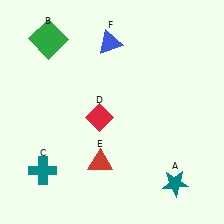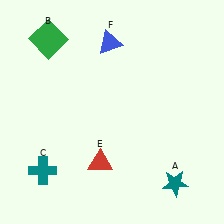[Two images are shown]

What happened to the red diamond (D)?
The red diamond (D) was removed in Image 2. It was in the bottom-left area of Image 1.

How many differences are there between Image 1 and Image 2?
There is 1 difference between the two images.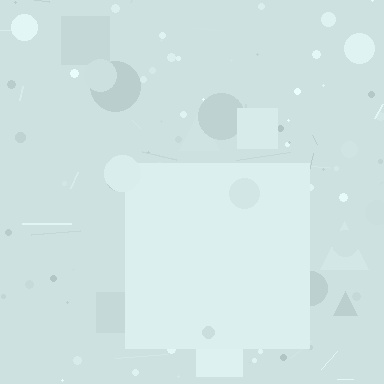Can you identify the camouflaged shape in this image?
The camouflaged shape is a square.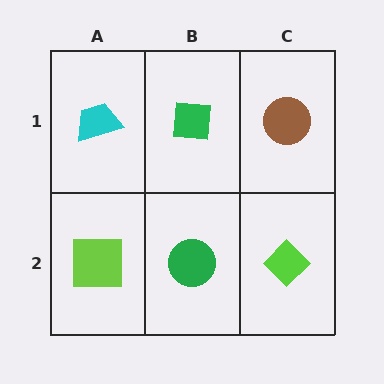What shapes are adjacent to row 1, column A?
A lime square (row 2, column A), a green square (row 1, column B).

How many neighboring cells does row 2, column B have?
3.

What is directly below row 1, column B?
A green circle.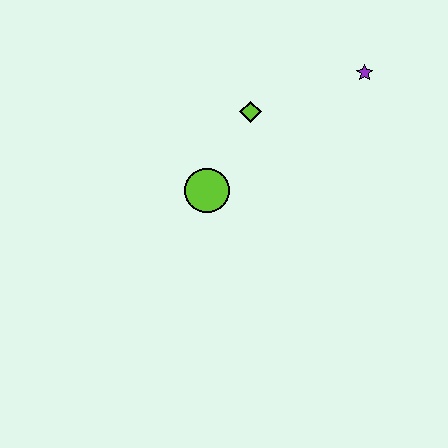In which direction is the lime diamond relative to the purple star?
The lime diamond is to the left of the purple star.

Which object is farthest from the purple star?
The lime circle is farthest from the purple star.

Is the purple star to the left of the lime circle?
No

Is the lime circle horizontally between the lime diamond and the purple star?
No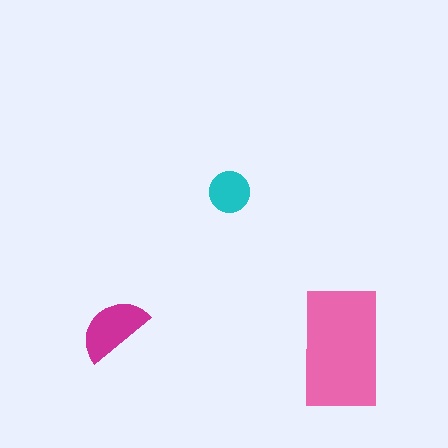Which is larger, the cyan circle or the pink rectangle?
The pink rectangle.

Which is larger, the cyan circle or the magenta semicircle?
The magenta semicircle.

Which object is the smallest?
The cyan circle.